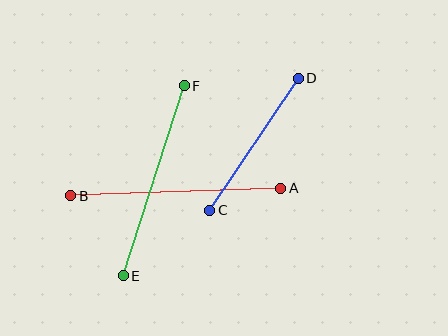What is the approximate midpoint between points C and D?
The midpoint is at approximately (254, 144) pixels.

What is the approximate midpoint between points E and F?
The midpoint is at approximately (154, 181) pixels.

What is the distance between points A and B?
The distance is approximately 210 pixels.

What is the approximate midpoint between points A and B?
The midpoint is at approximately (176, 192) pixels.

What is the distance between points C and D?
The distance is approximately 159 pixels.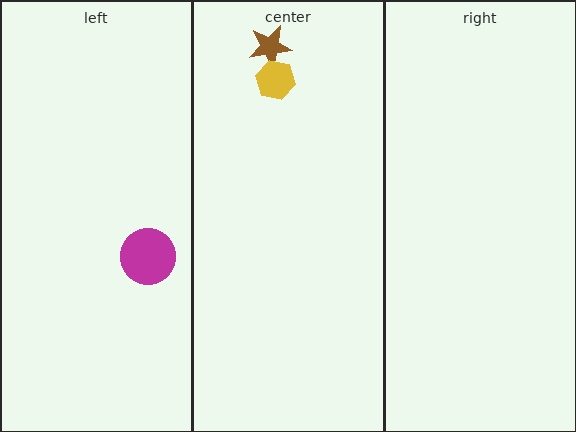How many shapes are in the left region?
1.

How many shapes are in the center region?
2.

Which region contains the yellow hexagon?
The center region.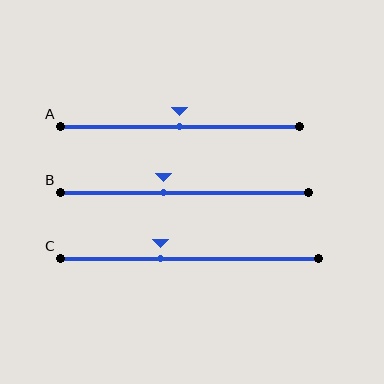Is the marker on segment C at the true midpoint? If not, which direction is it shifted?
No, the marker on segment C is shifted to the left by about 11% of the segment length.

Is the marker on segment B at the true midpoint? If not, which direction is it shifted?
No, the marker on segment B is shifted to the left by about 8% of the segment length.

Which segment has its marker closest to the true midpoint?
Segment A has its marker closest to the true midpoint.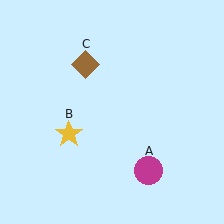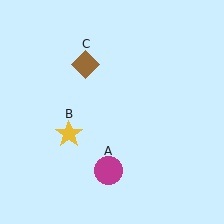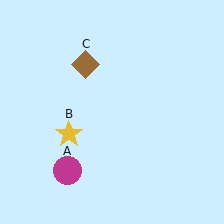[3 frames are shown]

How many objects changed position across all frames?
1 object changed position: magenta circle (object A).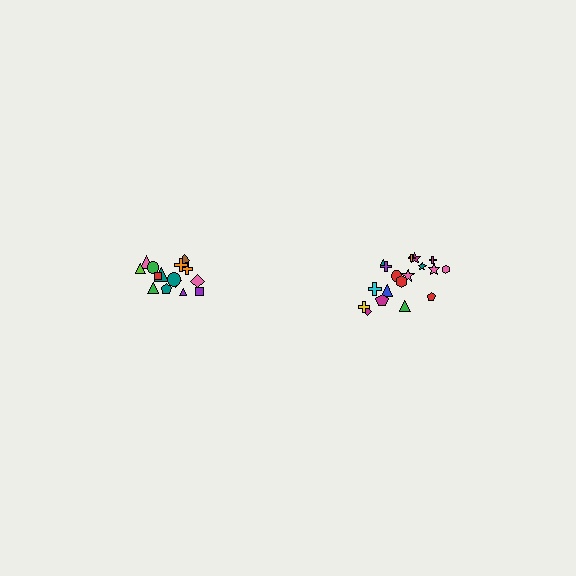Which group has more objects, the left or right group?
The right group.